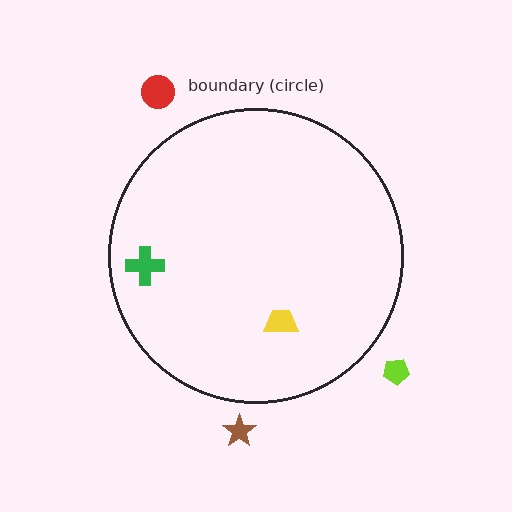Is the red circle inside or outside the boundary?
Outside.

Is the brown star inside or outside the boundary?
Outside.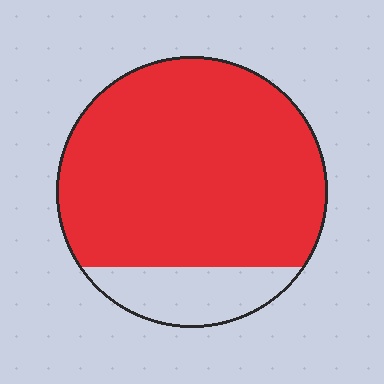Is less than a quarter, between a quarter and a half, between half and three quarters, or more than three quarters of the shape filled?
More than three quarters.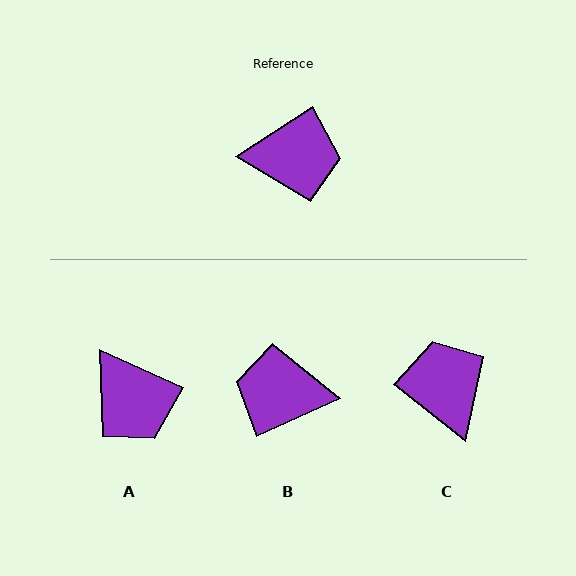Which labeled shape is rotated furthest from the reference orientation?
B, about 172 degrees away.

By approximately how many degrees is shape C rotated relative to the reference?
Approximately 109 degrees counter-clockwise.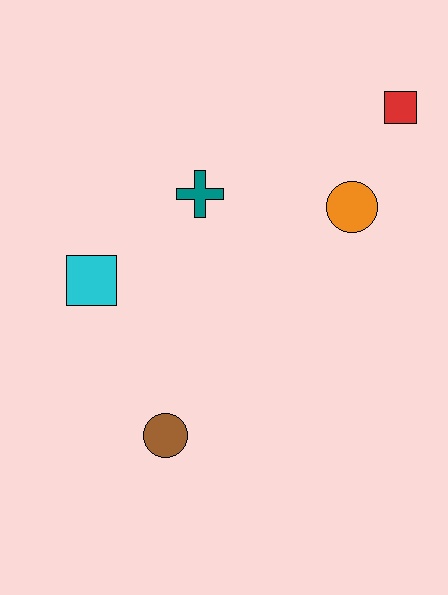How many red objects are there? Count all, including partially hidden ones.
There is 1 red object.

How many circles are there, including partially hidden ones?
There are 2 circles.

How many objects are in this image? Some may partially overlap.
There are 5 objects.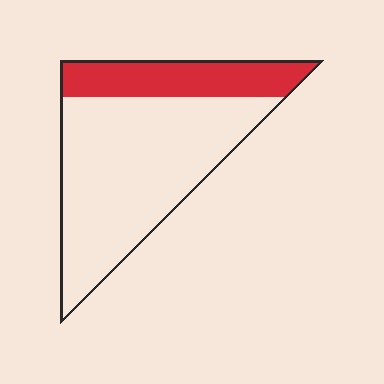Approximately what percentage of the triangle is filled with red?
Approximately 25%.